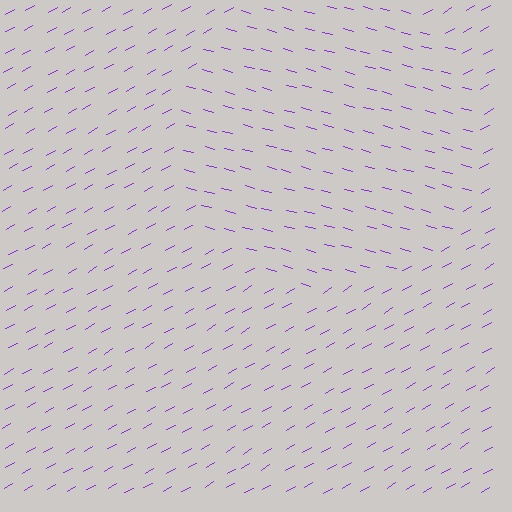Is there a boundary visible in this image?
Yes, there is a texture boundary formed by a change in line orientation.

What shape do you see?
I see a circle.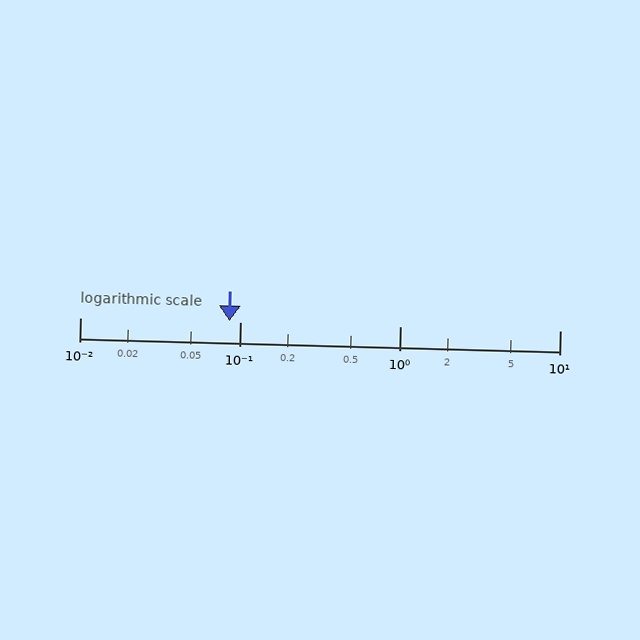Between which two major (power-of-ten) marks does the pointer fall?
The pointer is between 0.01 and 0.1.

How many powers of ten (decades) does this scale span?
The scale spans 3 decades, from 0.01 to 10.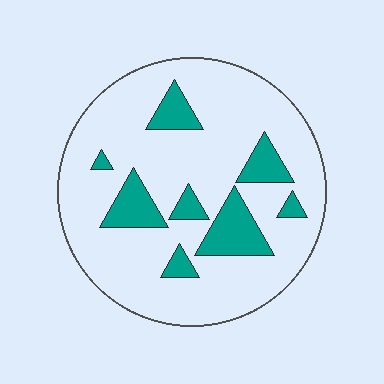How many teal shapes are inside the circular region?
8.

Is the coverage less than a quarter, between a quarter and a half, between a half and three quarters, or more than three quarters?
Less than a quarter.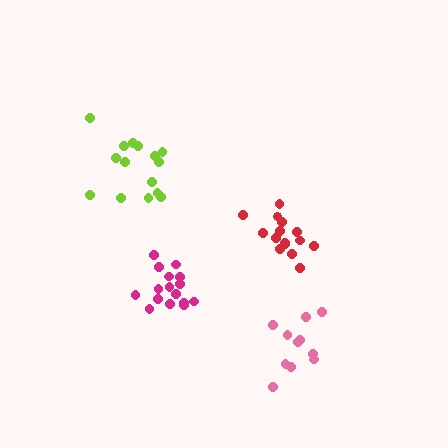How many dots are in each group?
Group 1: 15 dots, Group 2: 11 dots, Group 3: 16 dots, Group 4: 15 dots (57 total).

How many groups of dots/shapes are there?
There are 4 groups.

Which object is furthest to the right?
The pink cluster is rightmost.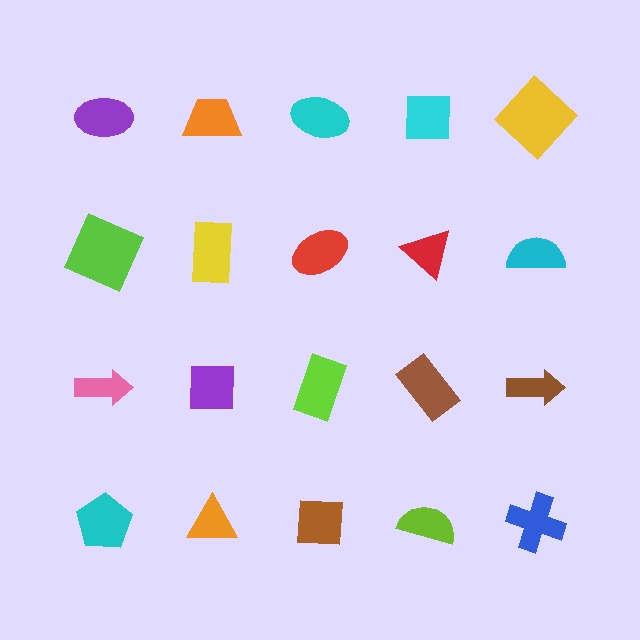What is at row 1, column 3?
A cyan ellipse.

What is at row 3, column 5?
A brown arrow.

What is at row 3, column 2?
A purple square.